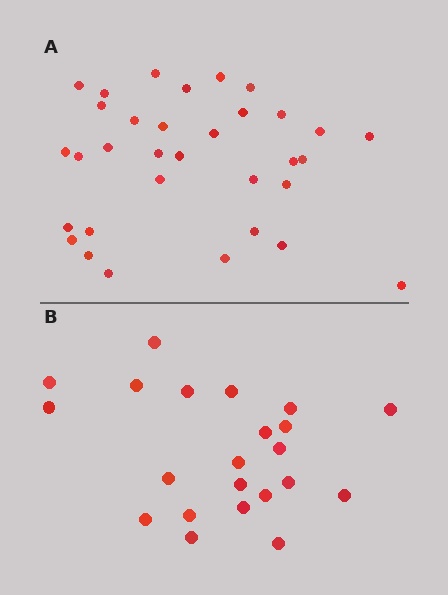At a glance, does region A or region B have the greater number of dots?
Region A (the top region) has more dots.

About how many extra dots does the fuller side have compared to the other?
Region A has roughly 12 or so more dots than region B.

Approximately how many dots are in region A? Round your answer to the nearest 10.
About 30 dots. (The exact count is 33, which rounds to 30.)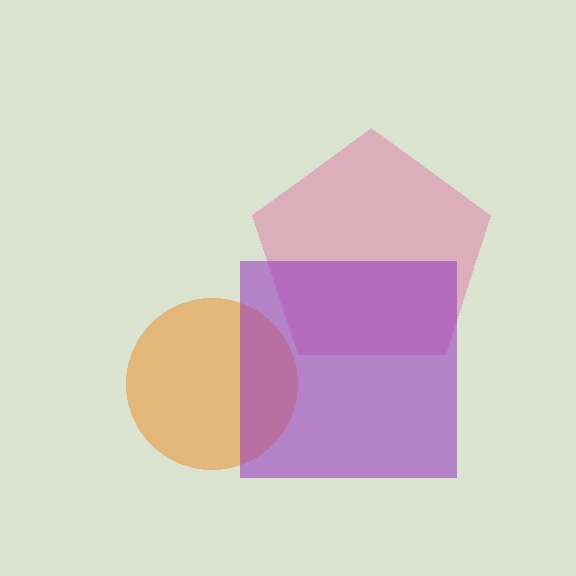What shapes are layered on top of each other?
The layered shapes are: an orange circle, a pink pentagon, a purple square.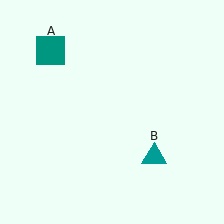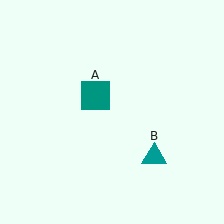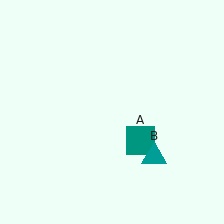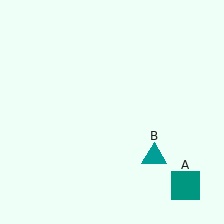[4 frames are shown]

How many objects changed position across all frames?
1 object changed position: teal square (object A).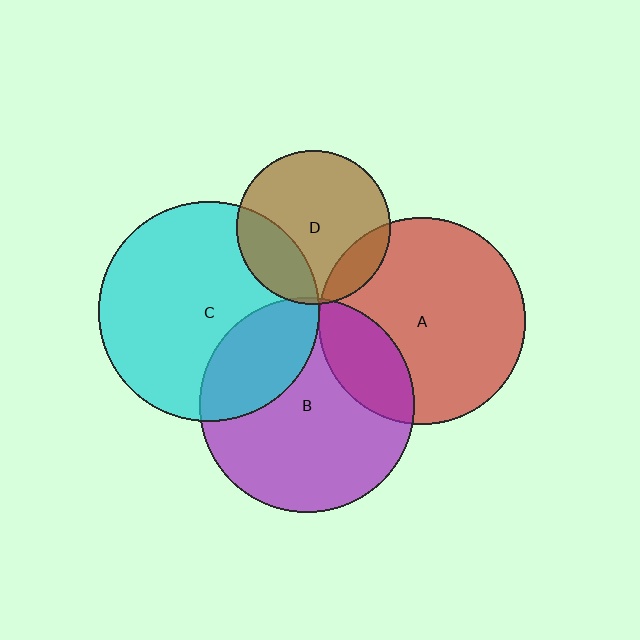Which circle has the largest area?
Circle C (cyan).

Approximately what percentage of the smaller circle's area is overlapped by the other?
Approximately 25%.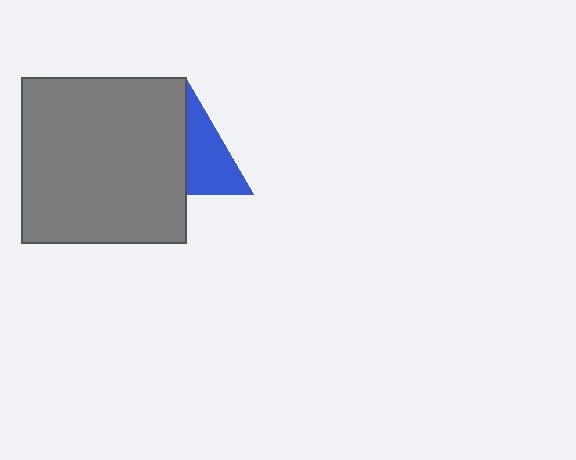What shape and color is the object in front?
The object in front is a gray square.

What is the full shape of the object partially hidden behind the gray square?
The partially hidden object is a blue triangle.